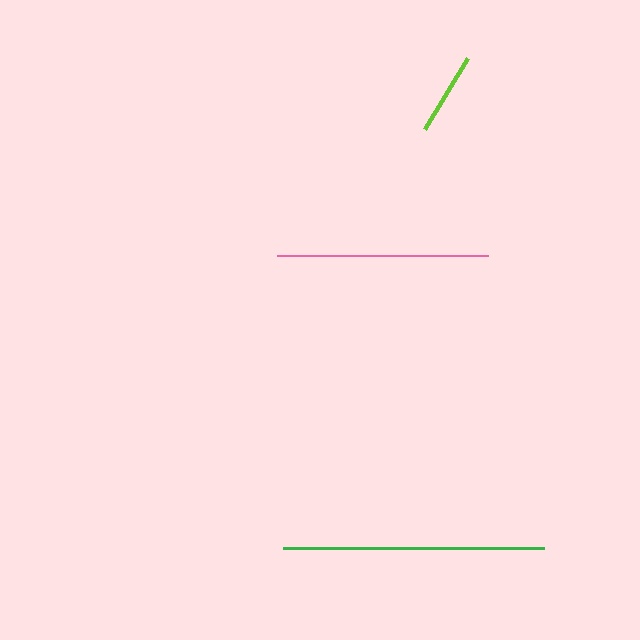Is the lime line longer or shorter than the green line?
The green line is longer than the lime line.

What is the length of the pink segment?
The pink segment is approximately 210 pixels long.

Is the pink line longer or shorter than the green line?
The green line is longer than the pink line.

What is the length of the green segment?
The green segment is approximately 260 pixels long.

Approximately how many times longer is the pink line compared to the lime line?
The pink line is approximately 2.5 times the length of the lime line.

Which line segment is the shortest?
The lime line is the shortest at approximately 83 pixels.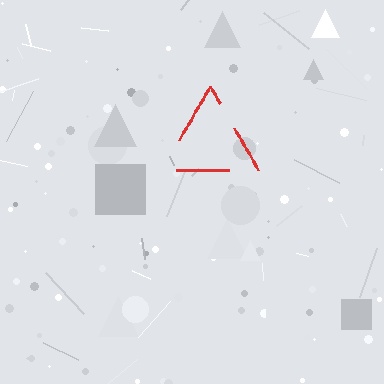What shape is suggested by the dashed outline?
The dashed outline suggests a triangle.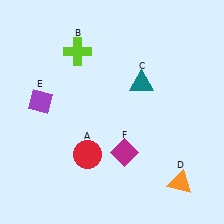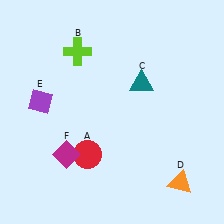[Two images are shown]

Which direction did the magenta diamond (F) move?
The magenta diamond (F) moved left.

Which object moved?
The magenta diamond (F) moved left.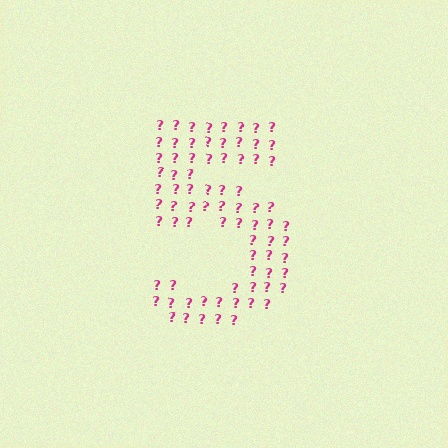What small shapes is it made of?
It is made of small question marks.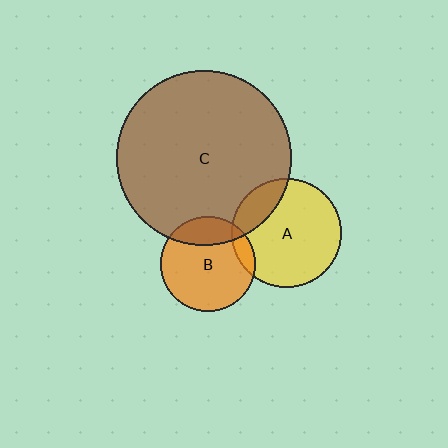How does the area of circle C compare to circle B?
Approximately 3.4 times.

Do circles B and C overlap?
Yes.